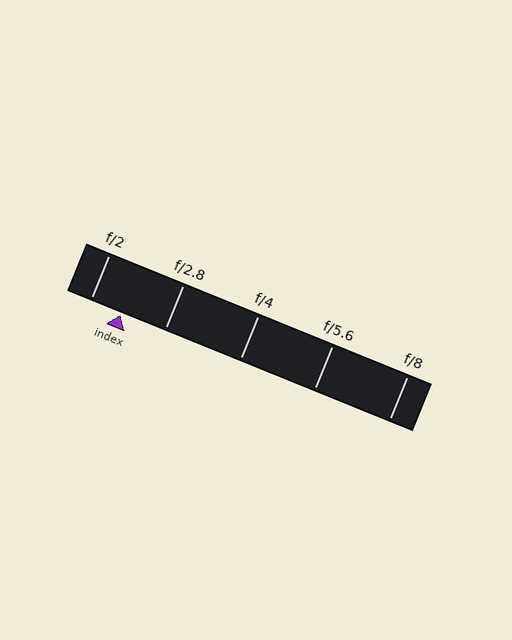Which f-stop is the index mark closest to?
The index mark is closest to f/2.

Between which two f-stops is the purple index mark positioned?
The index mark is between f/2 and f/2.8.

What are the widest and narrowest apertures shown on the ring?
The widest aperture shown is f/2 and the narrowest is f/8.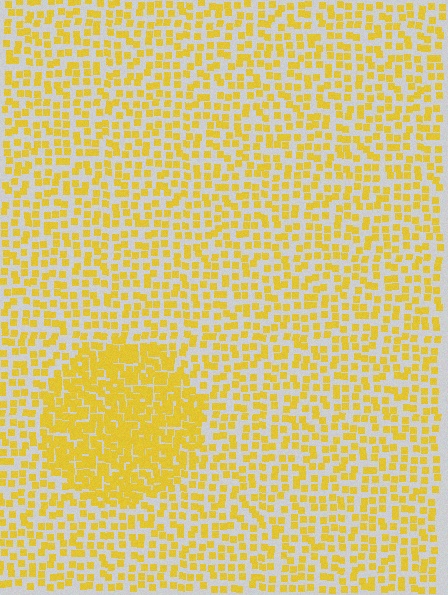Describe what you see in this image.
The image contains small yellow elements arranged at two different densities. A circle-shaped region is visible where the elements are more densely packed than the surrounding area.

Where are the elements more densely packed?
The elements are more densely packed inside the circle boundary.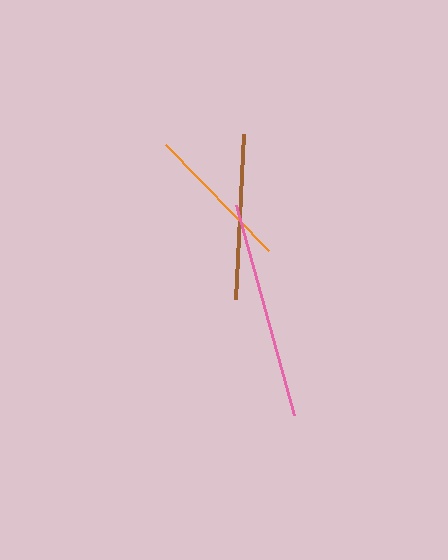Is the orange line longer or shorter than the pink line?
The pink line is longer than the orange line.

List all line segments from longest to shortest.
From longest to shortest: pink, brown, orange.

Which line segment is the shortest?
The orange line is the shortest at approximately 148 pixels.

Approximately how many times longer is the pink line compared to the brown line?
The pink line is approximately 1.3 times the length of the brown line.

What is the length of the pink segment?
The pink segment is approximately 218 pixels long.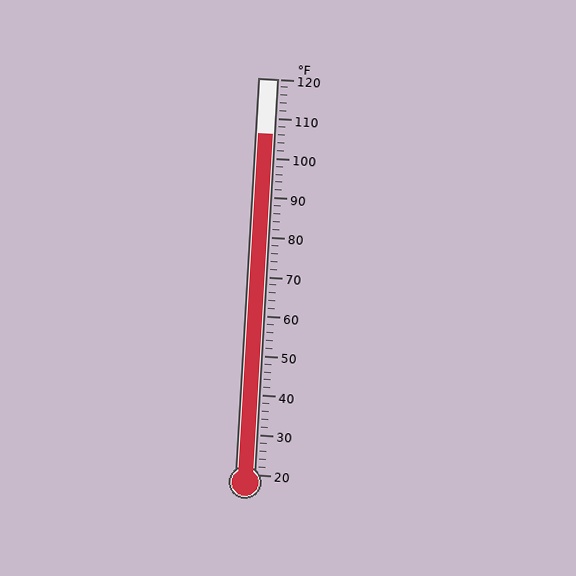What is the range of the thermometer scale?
The thermometer scale ranges from 20°F to 120°F.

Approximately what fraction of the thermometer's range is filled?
The thermometer is filled to approximately 85% of its range.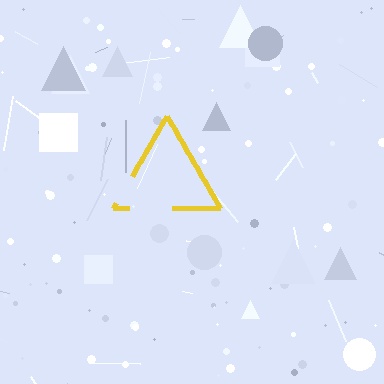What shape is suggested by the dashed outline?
The dashed outline suggests a triangle.